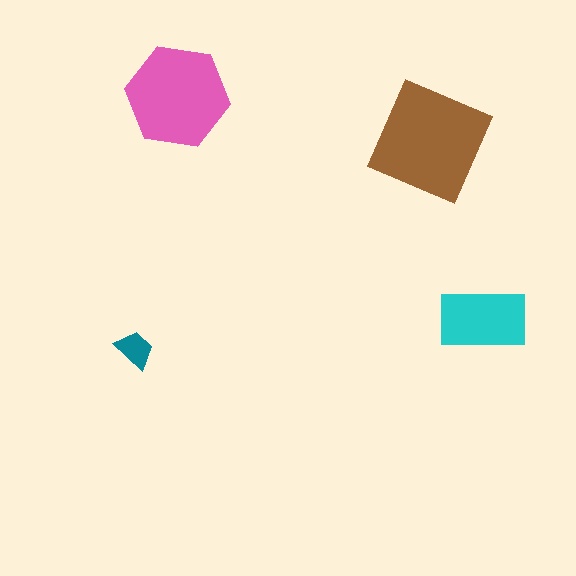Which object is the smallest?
The teal trapezoid.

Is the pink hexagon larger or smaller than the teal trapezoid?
Larger.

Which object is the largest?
The brown square.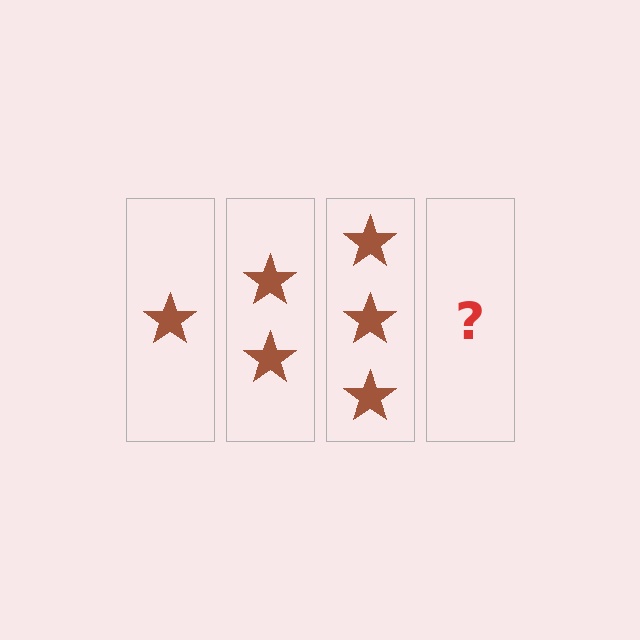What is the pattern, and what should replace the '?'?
The pattern is that each step adds one more star. The '?' should be 4 stars.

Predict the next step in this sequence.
The next step is 4 stars.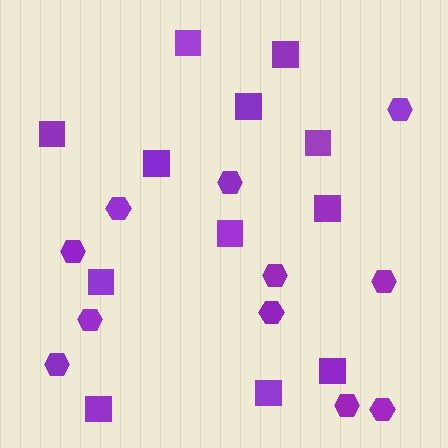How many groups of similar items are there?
There are 2 groups: one group of hexagons (11) and one group of squares (12).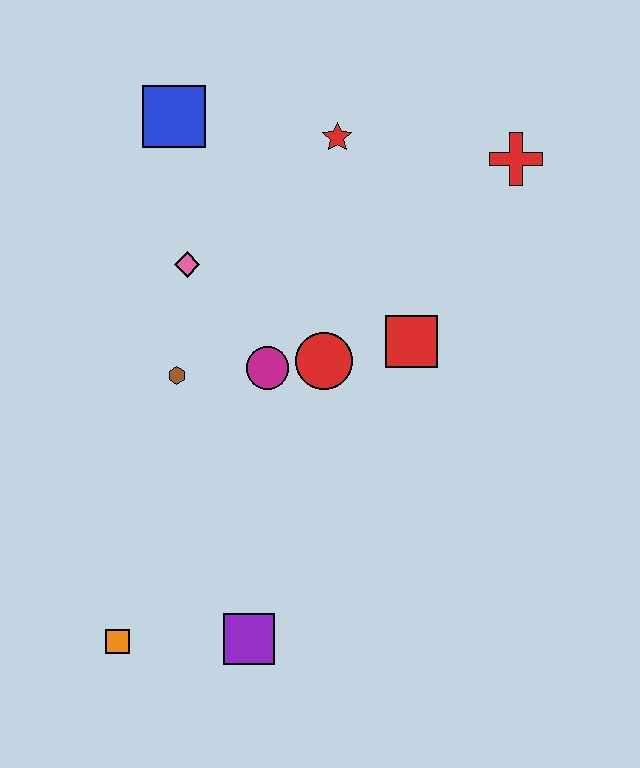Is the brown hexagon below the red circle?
Yes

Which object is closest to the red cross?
The red star is closest to the red cross.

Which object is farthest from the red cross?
The orange square is farthest from the red cross.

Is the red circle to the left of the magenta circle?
No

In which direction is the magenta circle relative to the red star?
The magenta circle is below the red star.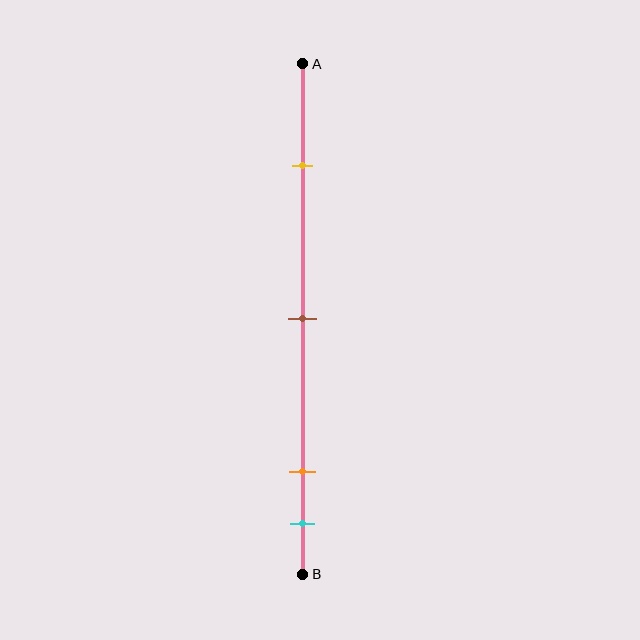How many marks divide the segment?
There are 4 marks dividing the segment.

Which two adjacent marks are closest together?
The orange and cyan marks are the closest adjacent pair.